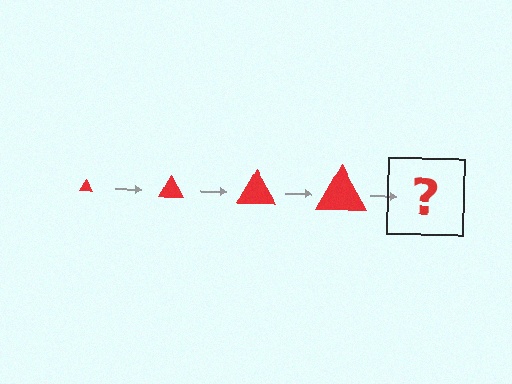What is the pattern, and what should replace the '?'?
The pattern is that the triangle gets progressively larger each step. The '?' should be a red triangle, larger than the previous one.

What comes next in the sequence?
The next element should be a red triangle, larger than the previous one.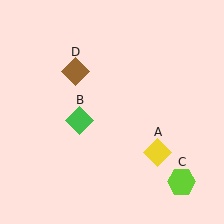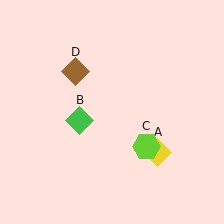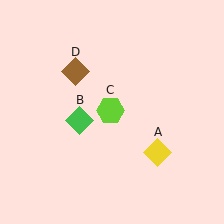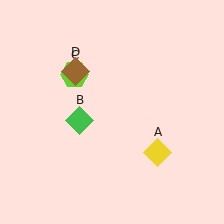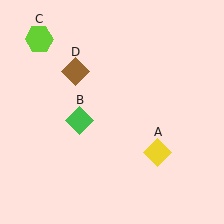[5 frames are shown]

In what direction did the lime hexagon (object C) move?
The lime hexagon (object C) moved up and to the left.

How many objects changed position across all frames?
1 object changed position: lime hexagon (object C).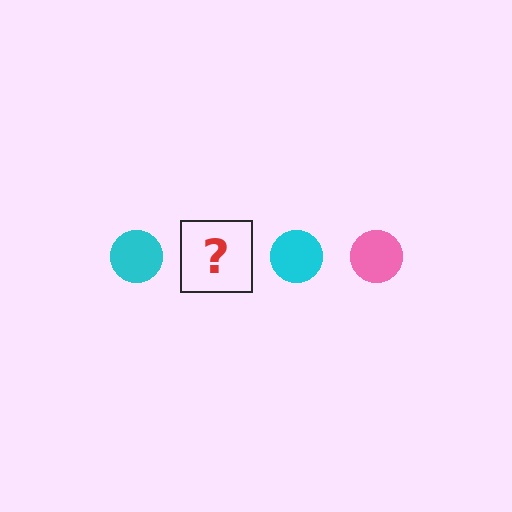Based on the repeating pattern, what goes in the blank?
The blank should be a pink circle.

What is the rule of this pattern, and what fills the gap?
The rule is that the pattern cycles through cyan, pink circles. The gap should be filled with a pink circle.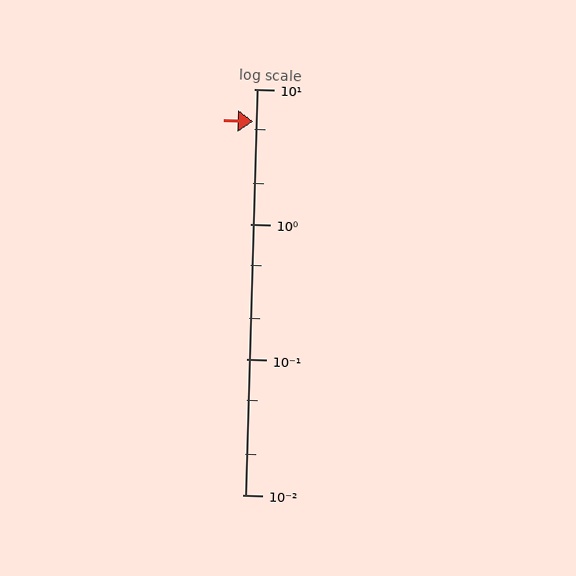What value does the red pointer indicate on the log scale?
The pointer indicates approximately 5.8.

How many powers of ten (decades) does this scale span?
The scale spans 3 decades, from 0.01 to 10.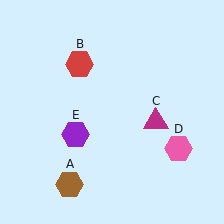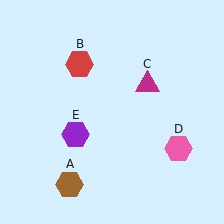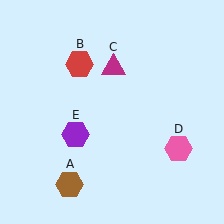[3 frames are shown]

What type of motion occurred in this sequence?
The magenta triangle (object C) rotated counterclockwise around the center of the scene.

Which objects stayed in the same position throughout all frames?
Brown hexagon (object A) and red hexagon (object B) and pink hexagon (object D) and purple hexagon (object E) remained stationary.